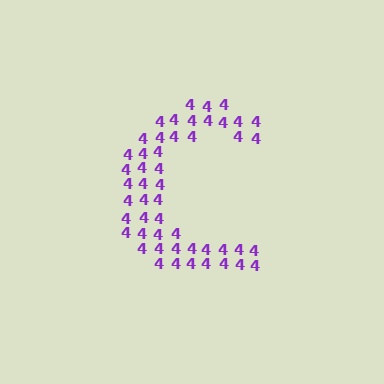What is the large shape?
The large shape is the letter C.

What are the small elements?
The small elements are digit 4's.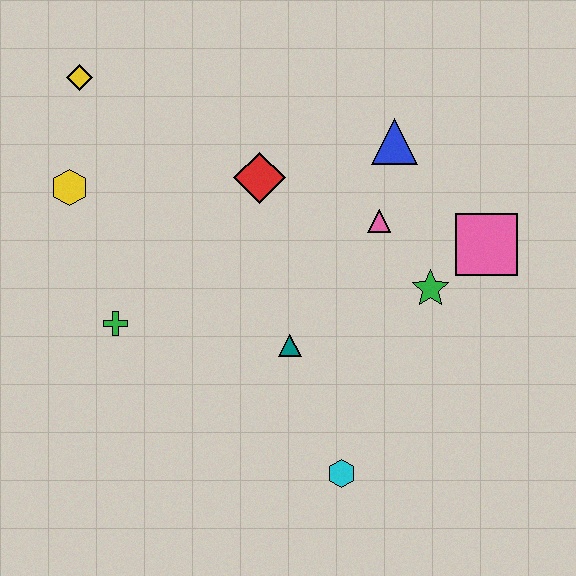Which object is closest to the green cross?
The yellow hexagon is closest to the green cross.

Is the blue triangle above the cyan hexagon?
Yes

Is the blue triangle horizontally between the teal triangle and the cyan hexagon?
No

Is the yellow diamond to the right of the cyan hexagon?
No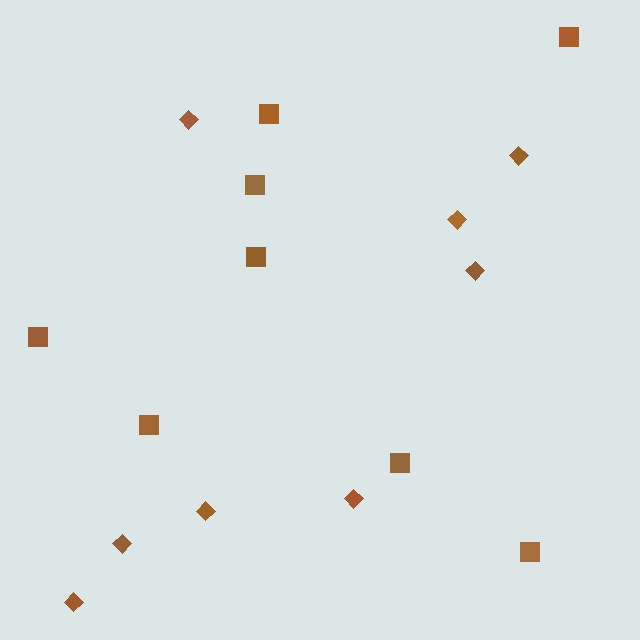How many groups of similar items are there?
There are 2 groups: one group of squares (8) and one group of diamonds (8).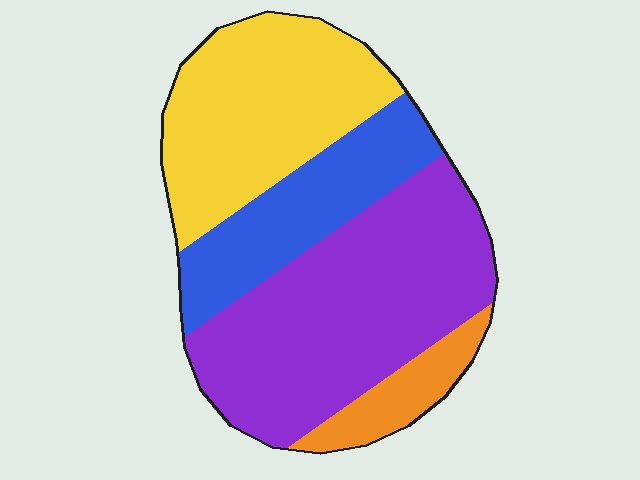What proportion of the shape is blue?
Blue covers around 20% of the shape.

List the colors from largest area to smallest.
From largest to smallest: purple, yellow, blue, orange.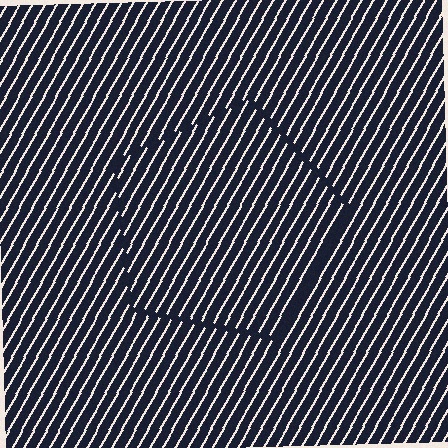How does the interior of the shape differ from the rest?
The interior of the shape contains the same grating, shifted by half a period — the contour is defined by the phase discontinuity where line-ends from the inner and outer gratings abut.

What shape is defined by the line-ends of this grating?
An illusory pentagon. The interior of the shape contains the same grating, shifted by half a period — the contour is defined by the phase discontinuity where line-ends from the inner and outer gratings abut.